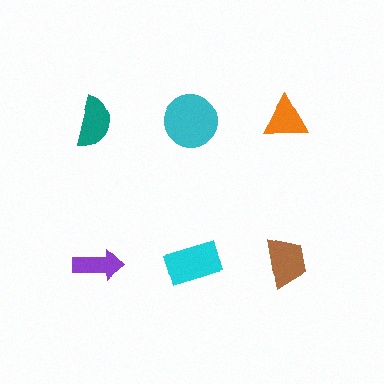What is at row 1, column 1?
A teal semicircle.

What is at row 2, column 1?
A purple arrow.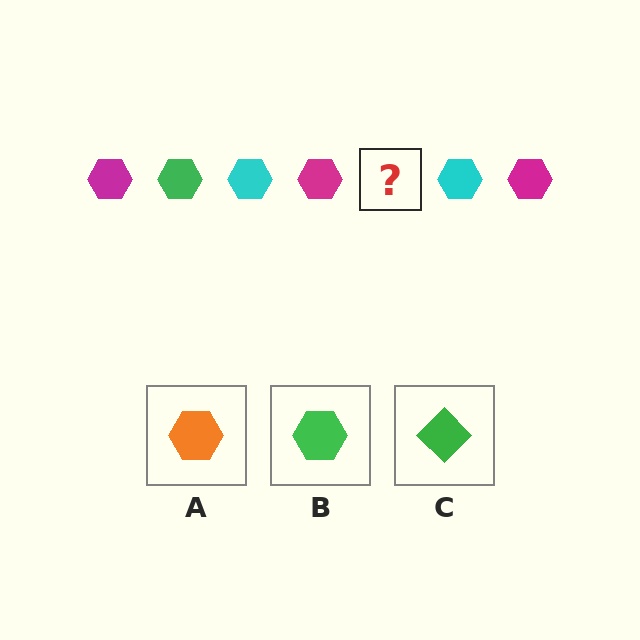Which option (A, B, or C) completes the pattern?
B.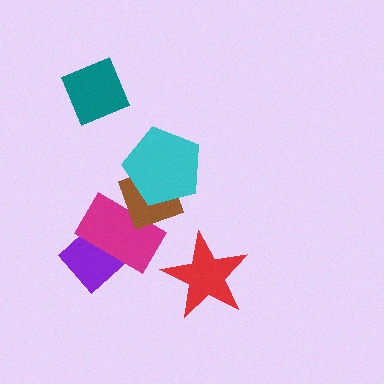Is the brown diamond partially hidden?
Yes, it is partially covered by another shape.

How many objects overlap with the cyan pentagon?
1 object overlaps with the cyan pentagon.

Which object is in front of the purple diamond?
The magenta rectangle is in front of the purple diamond.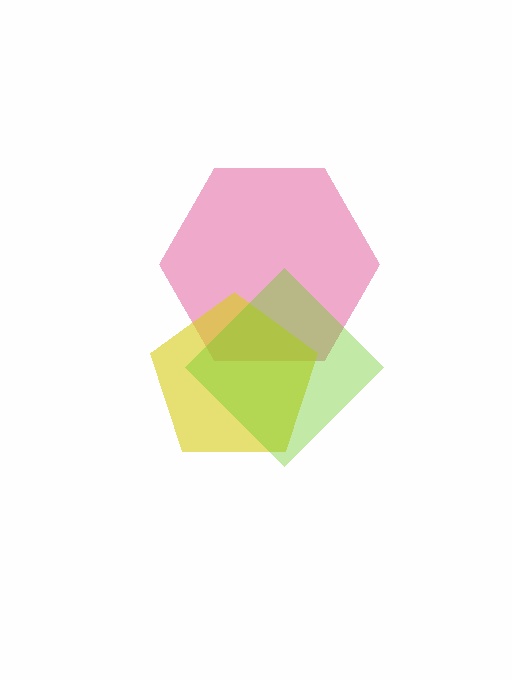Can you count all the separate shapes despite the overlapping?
Yes, there are 3 separate shapes.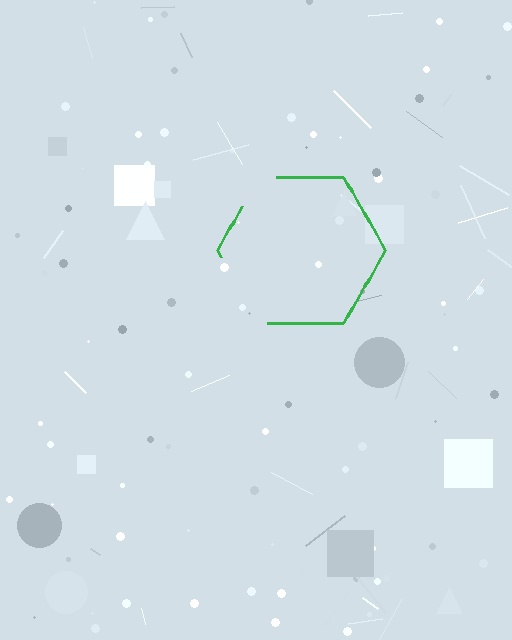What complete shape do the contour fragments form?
The contour fragments form a hexagon.